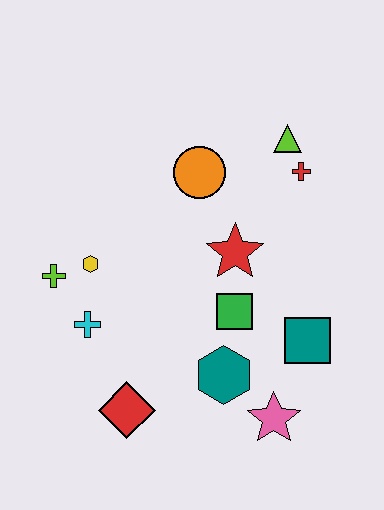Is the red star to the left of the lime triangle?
Yes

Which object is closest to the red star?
The green square is closest to the red star.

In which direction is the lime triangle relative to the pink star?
The lime triangle is above the pink star.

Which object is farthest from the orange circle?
The pink star is farthest from the orange circle.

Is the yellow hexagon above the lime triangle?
No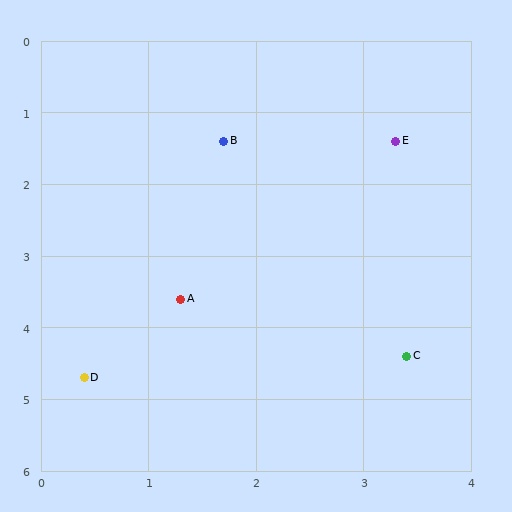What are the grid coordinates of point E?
Point E is at approximately (3.3, 1.4).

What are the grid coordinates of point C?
Point C is at approximately (3.4, 4.4).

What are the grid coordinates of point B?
Point B is at approximately (1.7, 1.4).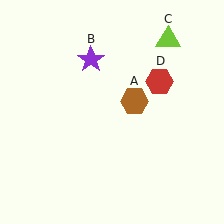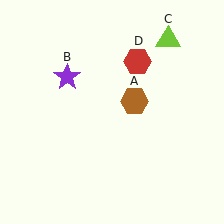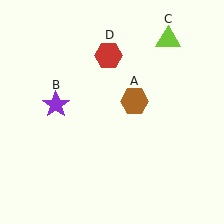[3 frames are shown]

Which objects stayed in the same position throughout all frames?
Brown hexagon (object A) and lime triangle (object C) remained stationary.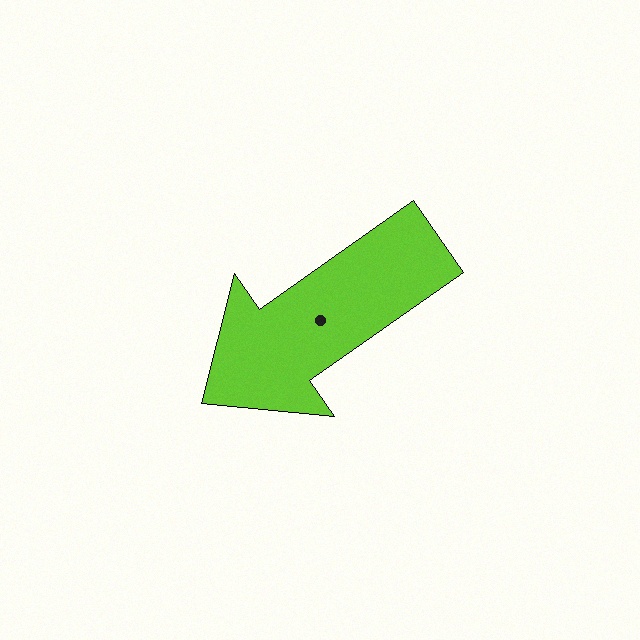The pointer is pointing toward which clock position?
Roughly 8 o'clock.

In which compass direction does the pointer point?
Southwest.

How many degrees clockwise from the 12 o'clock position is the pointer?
Approximately 235 degrees.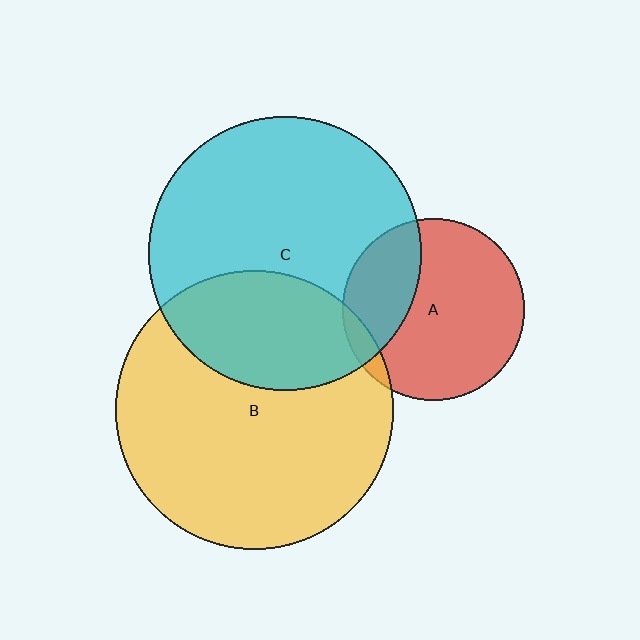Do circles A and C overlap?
Yes.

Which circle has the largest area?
Circle B (yellow).